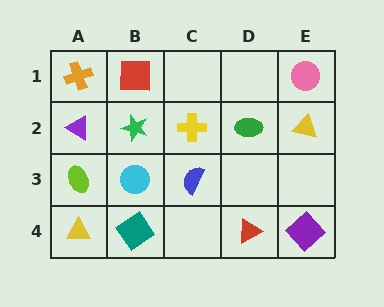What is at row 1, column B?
A red square.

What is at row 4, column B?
A teal diamond.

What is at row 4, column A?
A yellow triangle.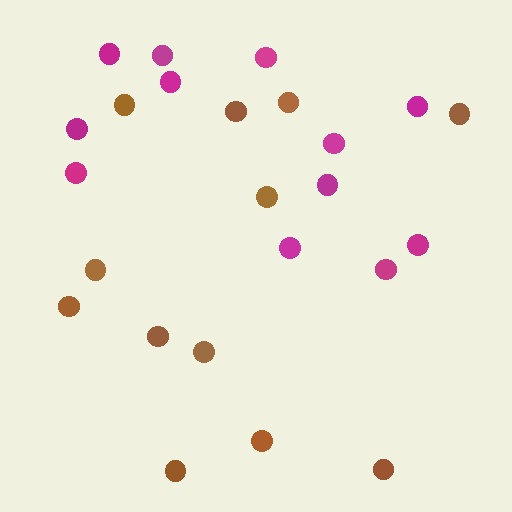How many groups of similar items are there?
There are 2 groups: one group of magenta circles (12) and one group of brown circles (12).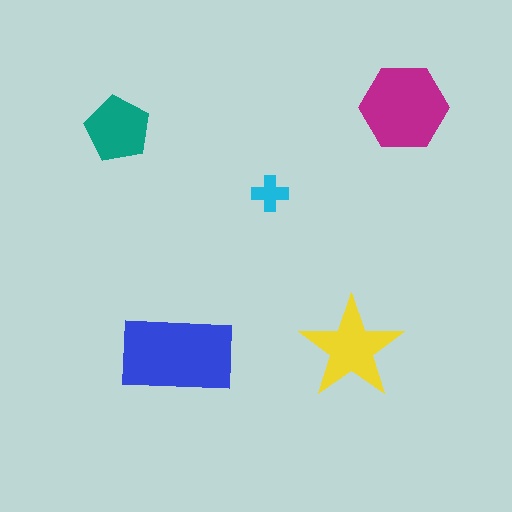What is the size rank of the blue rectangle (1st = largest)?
1st.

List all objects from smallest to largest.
The cyan cross, the teal pentagon, the yellow star, the magenta hexagon, the blue rectangle.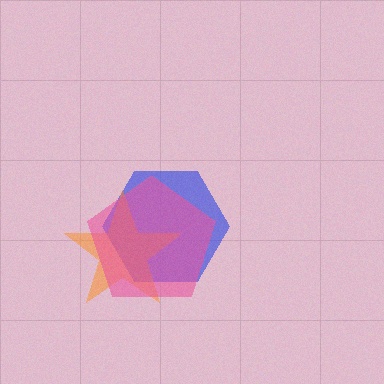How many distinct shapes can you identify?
There are 3 distinct shapes: a blue hexagon, an orange star, a pink pentagon.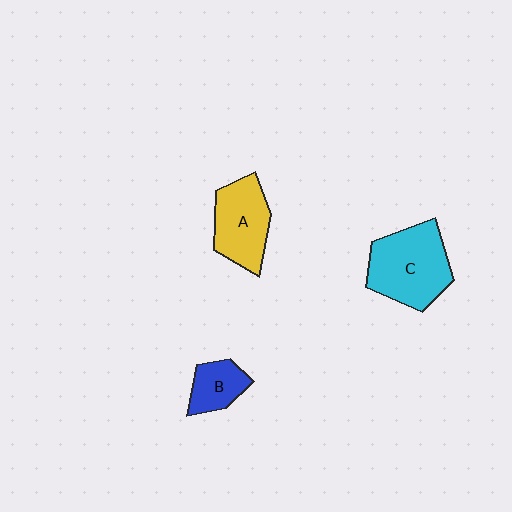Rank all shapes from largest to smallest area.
From largest to smallest: C (cyan), A (yellow), B (blue).